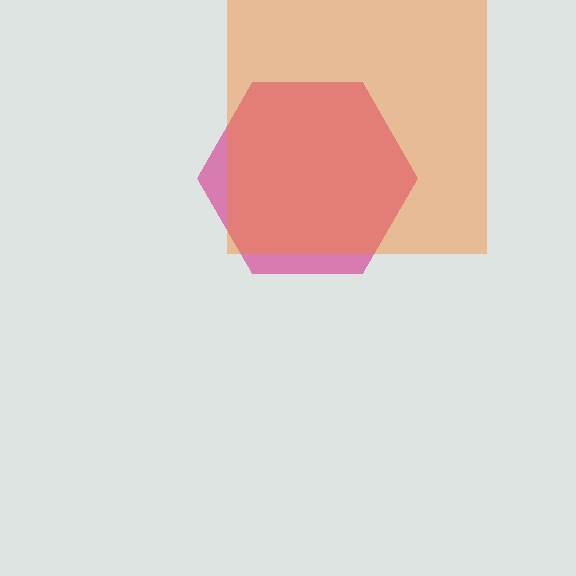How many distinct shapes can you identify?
There are 2 distinct shapes: a magenta hexagon, an orange square.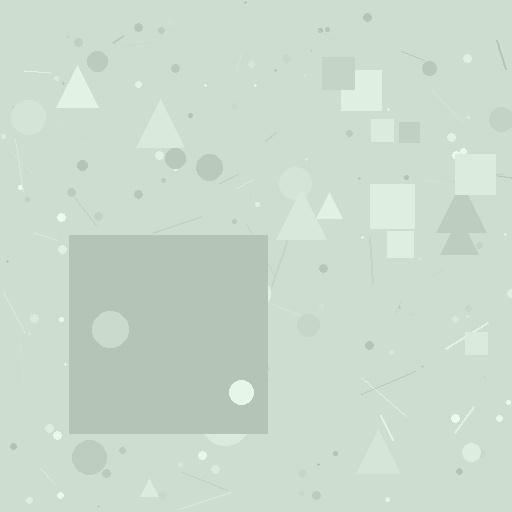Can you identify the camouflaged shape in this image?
The camouflaged shape is a square.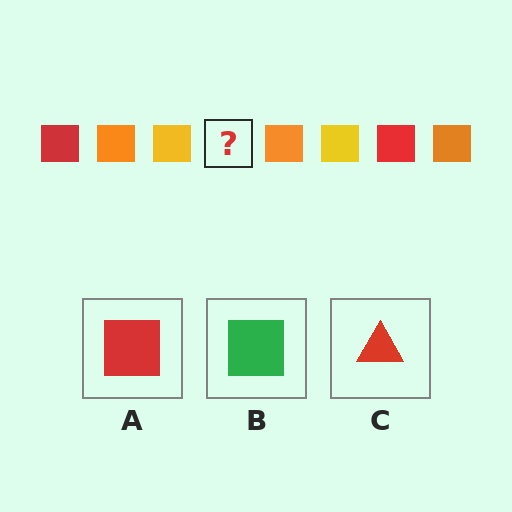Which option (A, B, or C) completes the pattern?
A.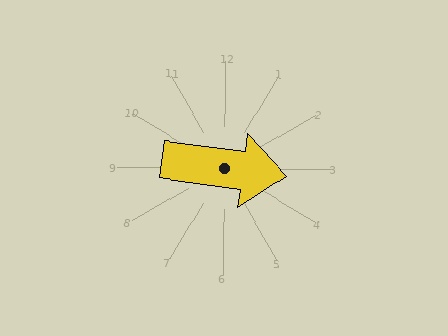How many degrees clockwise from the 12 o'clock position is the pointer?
Approximately 97 degrees.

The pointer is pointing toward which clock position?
Roughly 3 o'clock.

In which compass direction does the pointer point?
East.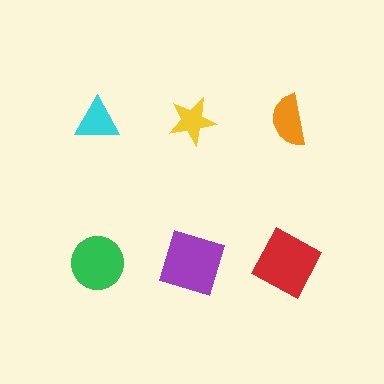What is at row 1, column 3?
An orange semicircle.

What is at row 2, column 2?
A purple square.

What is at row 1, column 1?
A cyan triangle.